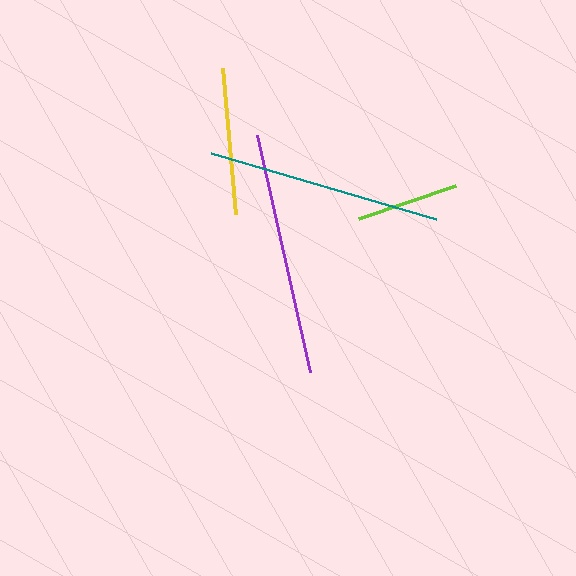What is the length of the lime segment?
The lime segment is approximately 102 pixels long.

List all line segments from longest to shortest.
From longest to shortest: purple, teal, yellow, lime.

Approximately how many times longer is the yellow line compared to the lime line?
The yellow line is approximately 1.4 times the length of the lime line.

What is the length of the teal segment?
The teal segment is approximately 234 pixels long.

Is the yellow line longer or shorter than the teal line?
The teal line is longer than the yellow line.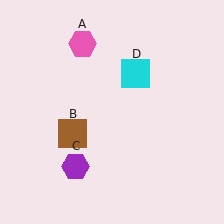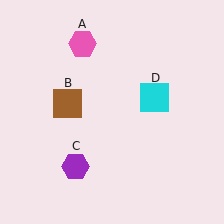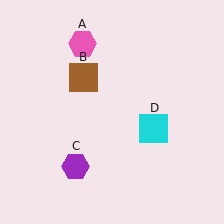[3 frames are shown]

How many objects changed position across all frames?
2 objects changed position: brown square (object B), cyan square (object D).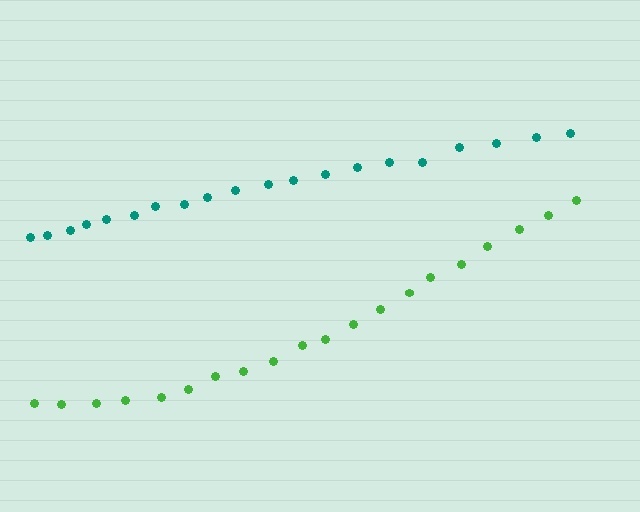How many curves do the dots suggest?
There are 2 distinct paths.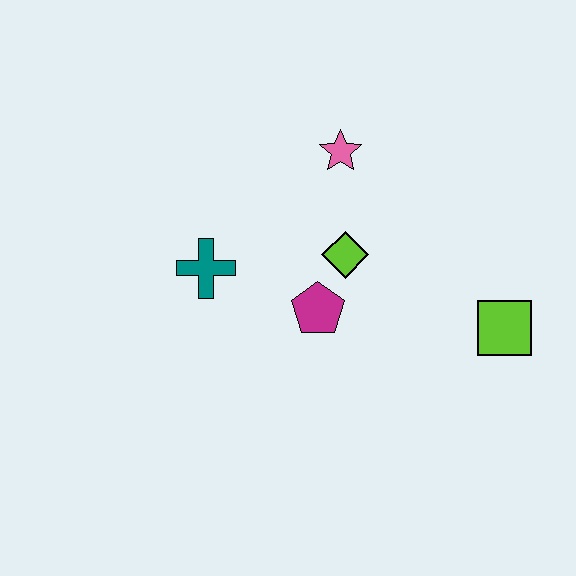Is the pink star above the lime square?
Yes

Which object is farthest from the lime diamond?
The lime square is farthest from the lime diamond.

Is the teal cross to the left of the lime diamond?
Yes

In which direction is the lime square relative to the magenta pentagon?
The lime square is to the right of the magenta pentagon.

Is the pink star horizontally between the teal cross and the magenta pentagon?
No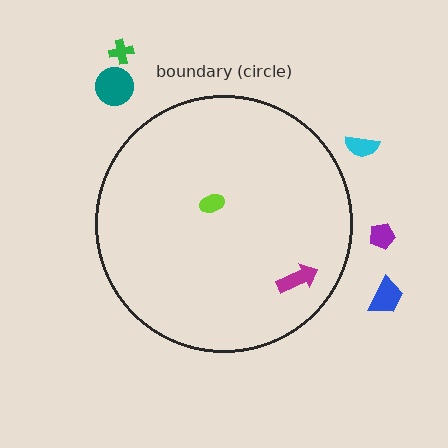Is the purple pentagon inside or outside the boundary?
Outside.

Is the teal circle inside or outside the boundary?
Outside.